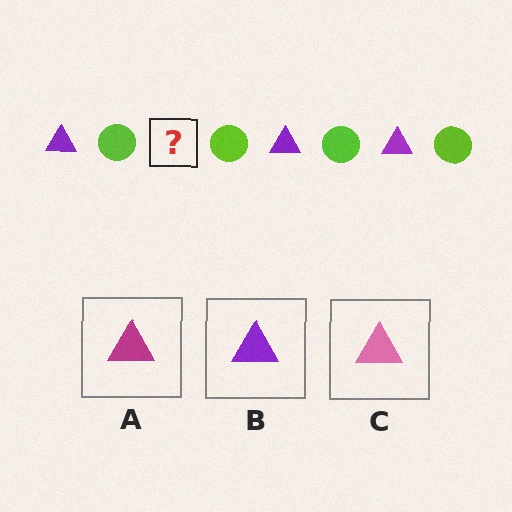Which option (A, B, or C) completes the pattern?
B.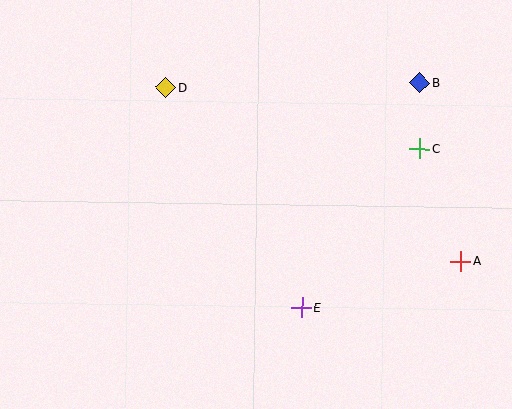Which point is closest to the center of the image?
Point E at (302, 307) is closest to the center.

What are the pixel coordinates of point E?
Point E is at (302, 307).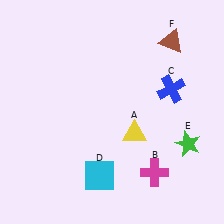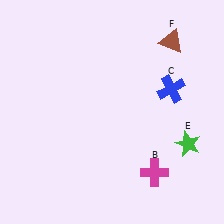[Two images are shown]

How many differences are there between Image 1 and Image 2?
There are 2 differences between the two images.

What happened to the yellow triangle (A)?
The yellow triangle (A) was removed in Image 2. It was in the bottom-right area of Image 1.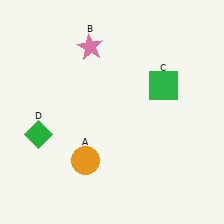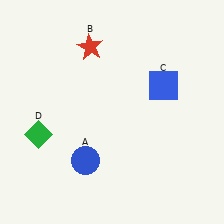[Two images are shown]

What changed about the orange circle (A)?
In Image 1, A is orange. In Image 2, it changed to blue.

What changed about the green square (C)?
In Image 1, C is green. In Image 2, it changed to blue.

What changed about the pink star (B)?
In Image 1, B is pink. In Image 2, it changed to red.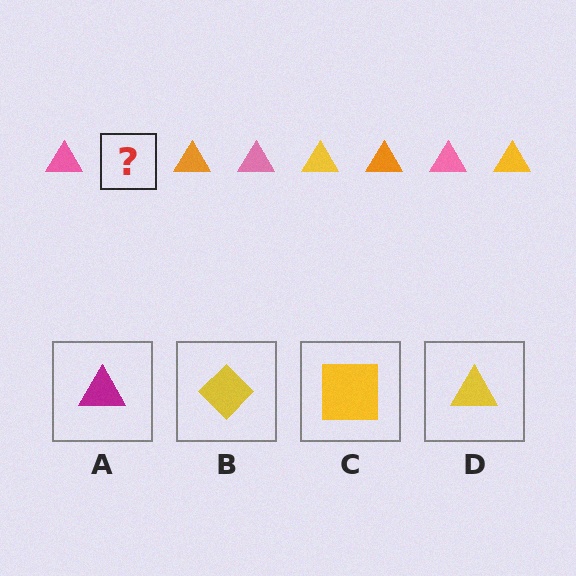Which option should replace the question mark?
Option D.